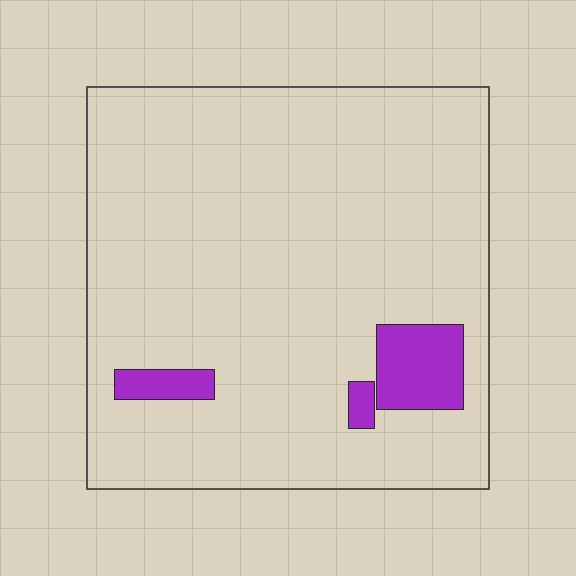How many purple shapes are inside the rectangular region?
3.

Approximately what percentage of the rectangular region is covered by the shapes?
Approximately 5%.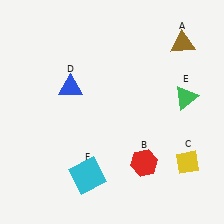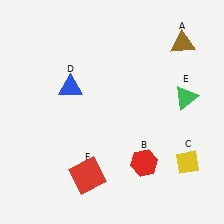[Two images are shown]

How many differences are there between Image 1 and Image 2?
There is 1 difference between the two images.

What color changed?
The square (F) changed from cyan in Image 1 to red in Image 2.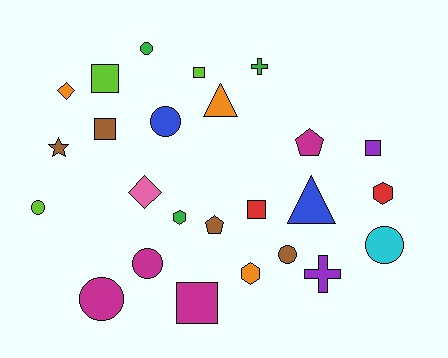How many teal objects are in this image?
There are no teal objects.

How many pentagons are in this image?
There are 2 pentagons.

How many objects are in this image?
There are 25 objects.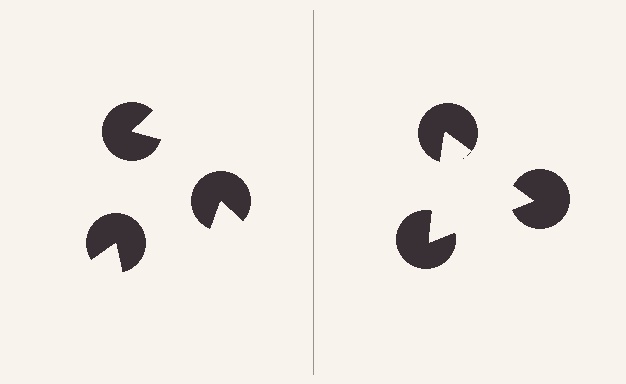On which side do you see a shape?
An illusory triangle appears on the right side. On the left side the wedge cuts are rotated, so no coherent shape forms.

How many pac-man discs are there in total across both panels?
6 — 3 on each side.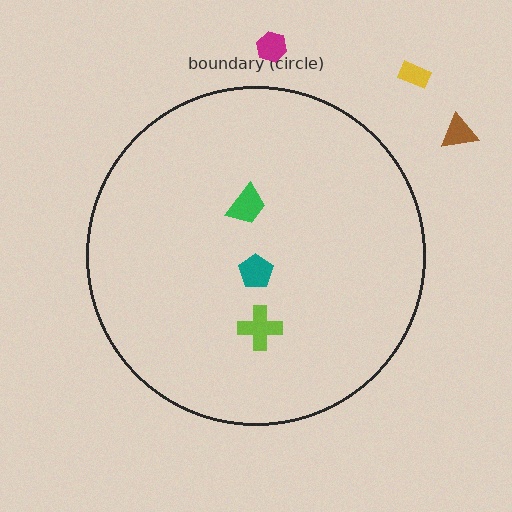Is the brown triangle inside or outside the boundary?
Outside.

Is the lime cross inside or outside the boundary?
Inside.